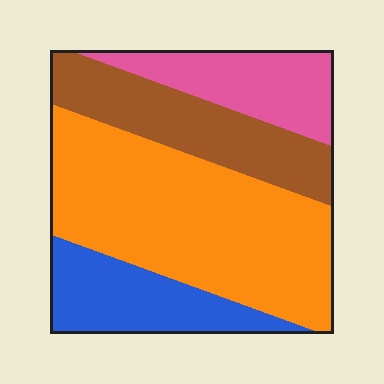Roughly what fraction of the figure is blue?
Blue takes up about one sixth (1/6) of the figure.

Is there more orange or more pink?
Orange.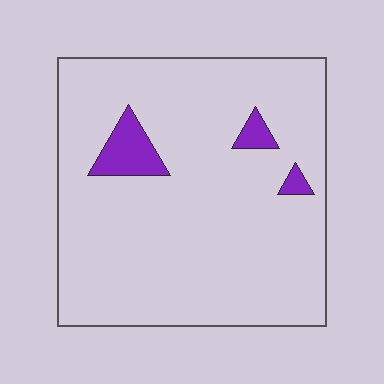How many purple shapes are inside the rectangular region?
3.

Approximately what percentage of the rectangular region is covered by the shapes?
Approximately 5%.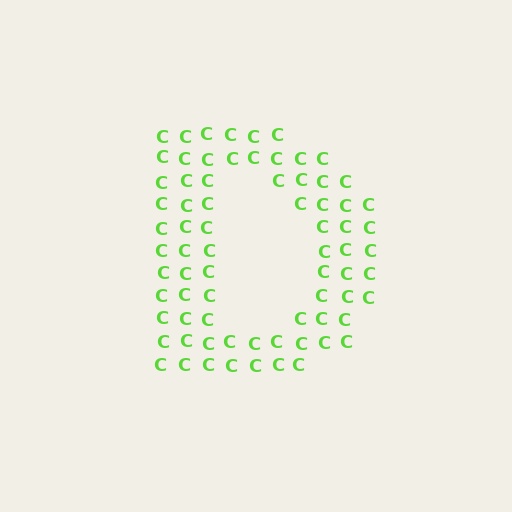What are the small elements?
The small elements are letter C's.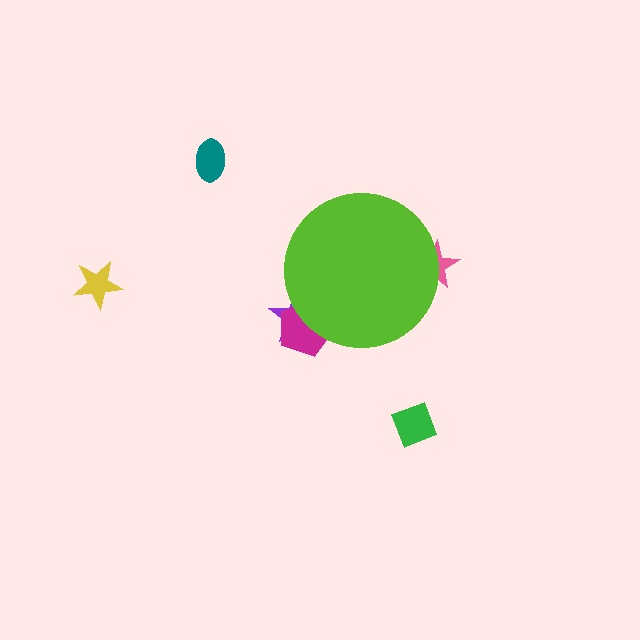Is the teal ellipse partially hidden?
No, the teal ellipse is fully visible.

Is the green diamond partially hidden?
No, the green diamond is fully visible.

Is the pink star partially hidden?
Yes, the pink star is partially hidden behind the lime circle.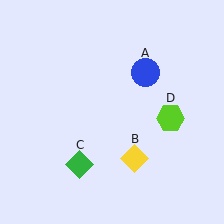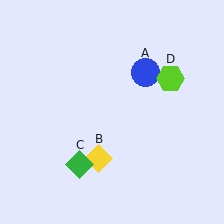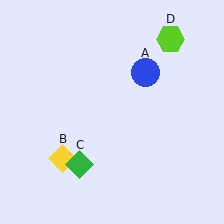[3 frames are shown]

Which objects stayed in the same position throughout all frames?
Blue circle (object A) and green diamond (object C) remained stationary.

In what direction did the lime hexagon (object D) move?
The lime hexagon (object D) moved up.